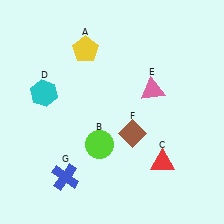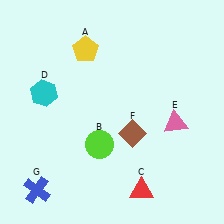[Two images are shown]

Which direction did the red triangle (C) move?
The red triangle (C) moved down.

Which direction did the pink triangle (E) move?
The pink triangle (E) moved down.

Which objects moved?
The objects that moved are: the red triangle (C), the pink triangle (E), the blue cross (G).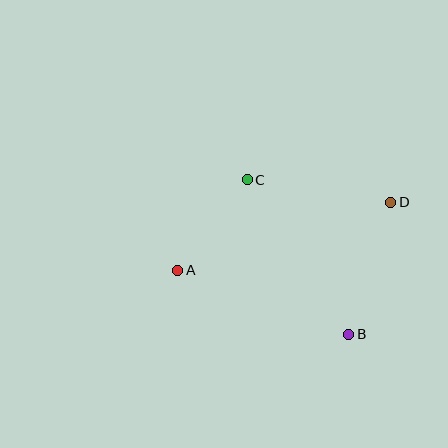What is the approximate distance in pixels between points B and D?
The distance between B and D is approximately 138 pixels.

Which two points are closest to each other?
Points A and C are closest to each other.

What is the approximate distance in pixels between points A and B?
The distance between A and B is approximately 183 pixels.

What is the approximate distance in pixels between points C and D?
The distance between C and D is approximately 145 pixels.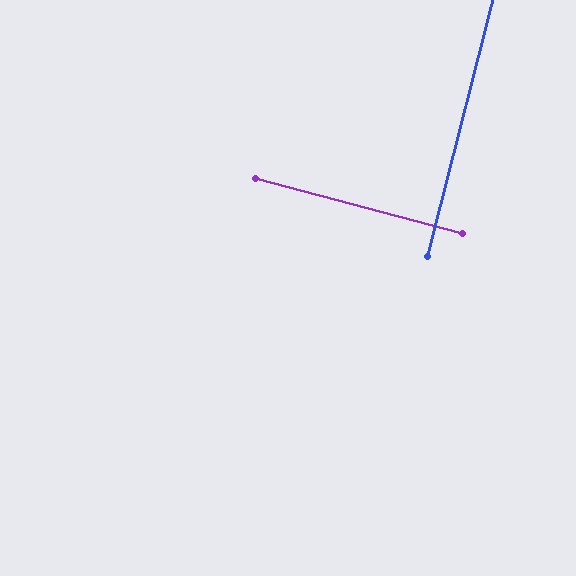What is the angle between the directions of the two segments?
Approximately 89 degrees.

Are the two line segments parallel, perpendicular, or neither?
Perpendicular — they meet at approximately 89°.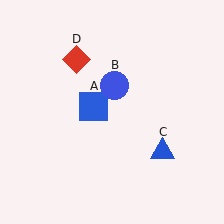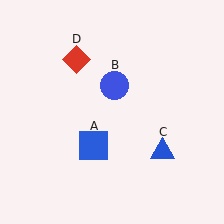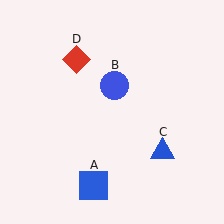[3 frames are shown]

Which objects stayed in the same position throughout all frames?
Blue circle (object B) and blue triangle (object C) and red diamond (object D) remained stationary.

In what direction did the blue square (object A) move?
The blue square (object A) moved down.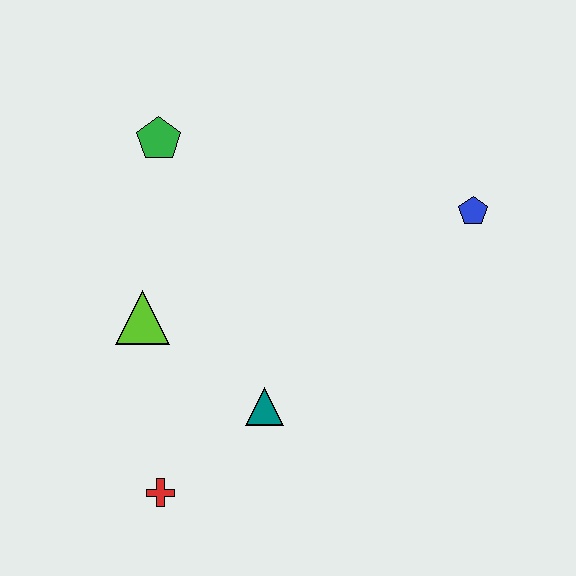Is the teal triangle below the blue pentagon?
Yes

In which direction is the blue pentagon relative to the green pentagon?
The blue pentagon is to the right of the green pentagon.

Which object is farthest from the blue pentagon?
The red cross is farthest from the blue pentagon.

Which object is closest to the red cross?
The teal triangle is closest to the red cross.